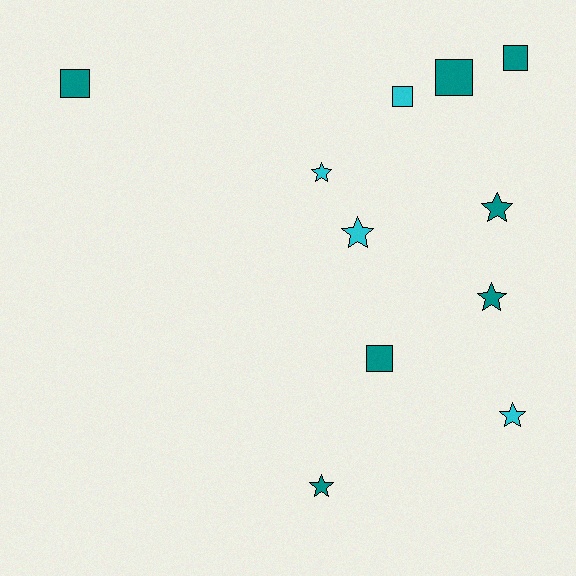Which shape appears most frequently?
Star, with 6 objects.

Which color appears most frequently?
Teal, with 7 objects.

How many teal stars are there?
There are 3 teal stars.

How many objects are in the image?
There are 11 objects.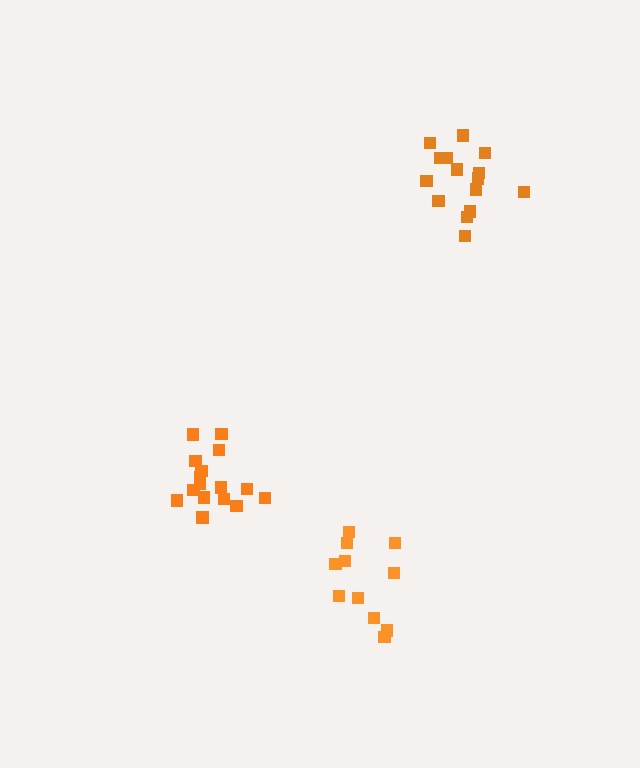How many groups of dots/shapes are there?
There are 3 groups.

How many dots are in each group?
Group 1: 16 dots, Group 2: 16 dots, Group 3: 11 dots (43 total).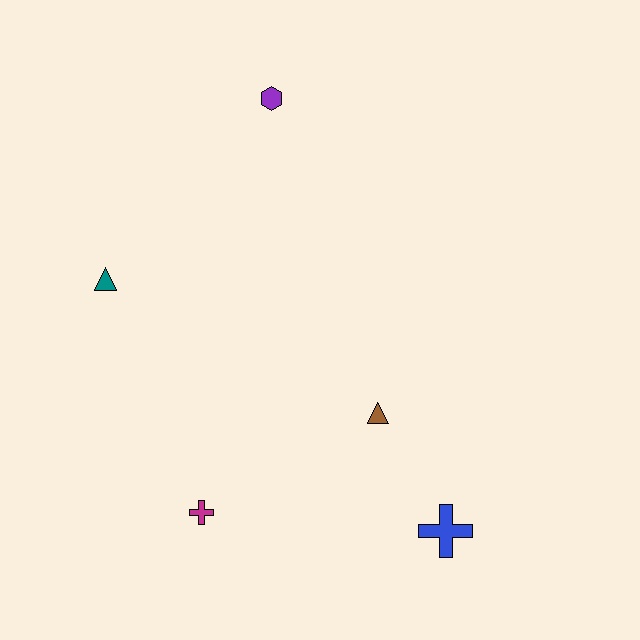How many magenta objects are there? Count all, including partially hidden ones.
There is 1 magenta object.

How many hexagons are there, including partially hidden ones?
There is 1 hexagon.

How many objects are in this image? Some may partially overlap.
There are 5 objects.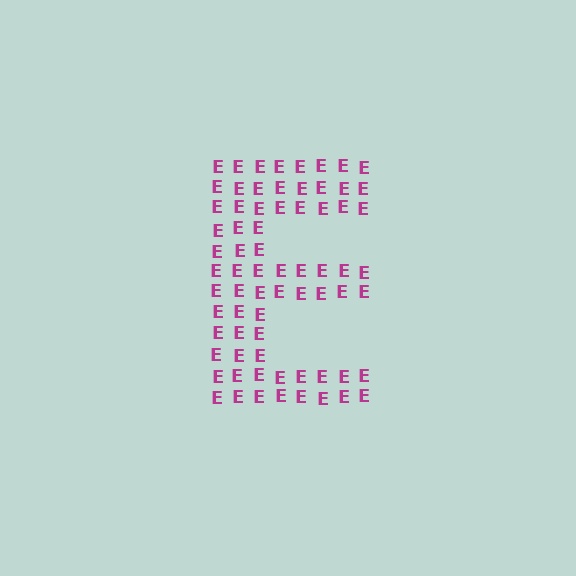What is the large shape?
The large shape is the letter E.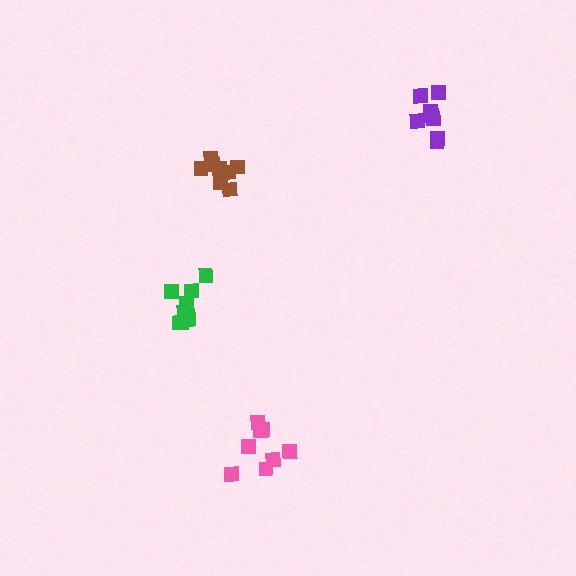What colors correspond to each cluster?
The clusters are colored: brown, pink, purple, green.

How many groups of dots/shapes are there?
There are 4 groups.